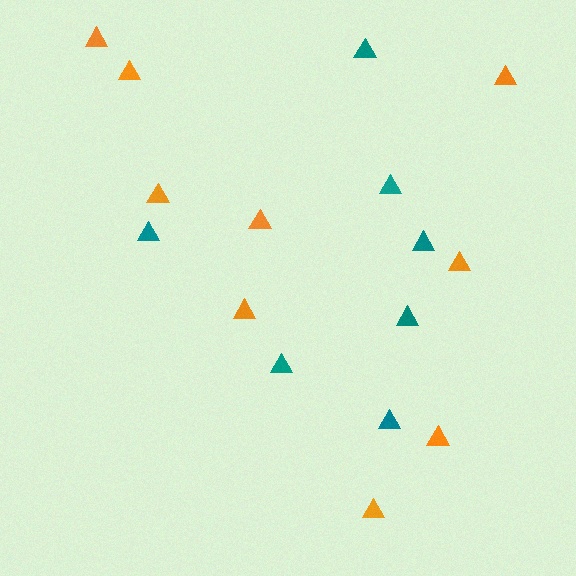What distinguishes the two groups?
There are 2 groups: one group of orange triangles (9) and one group of teal triangles (7).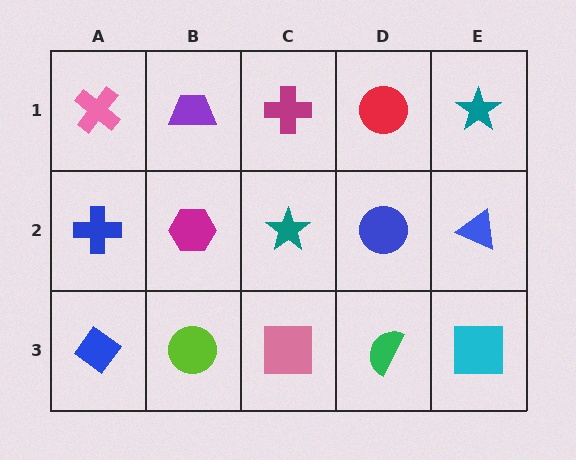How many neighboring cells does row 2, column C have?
4.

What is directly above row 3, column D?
A blue circle.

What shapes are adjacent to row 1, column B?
A magenta hexagon (row 2, column B), a pink cross (row 1, column A), a magenta cross (row 1, column C).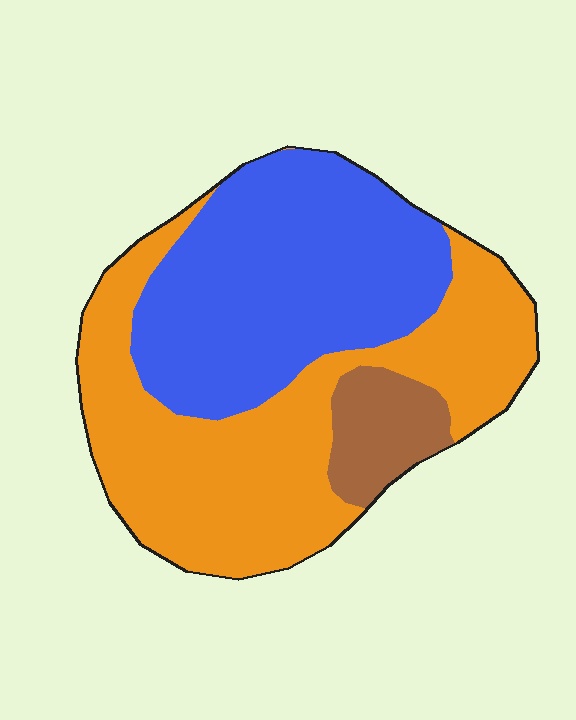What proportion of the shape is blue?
Blue takes up about two fifths (2/5) of the shape.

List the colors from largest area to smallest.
From largest to smallest: orange, blue, brown.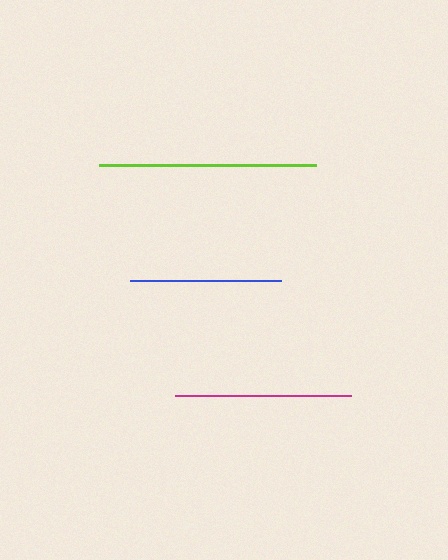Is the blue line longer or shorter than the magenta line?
The magenta line is longer than the blue line.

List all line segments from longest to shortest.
From longest to shortest: lime, magenta, blue.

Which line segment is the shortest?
The blue line is the shortest at approximately 151 pixels.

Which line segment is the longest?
The lime line is the longest at approximately 217 pixels.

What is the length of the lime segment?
The lime segment is approximately 217 pixels long.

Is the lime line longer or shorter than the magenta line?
The lime line is longer than the magenta line.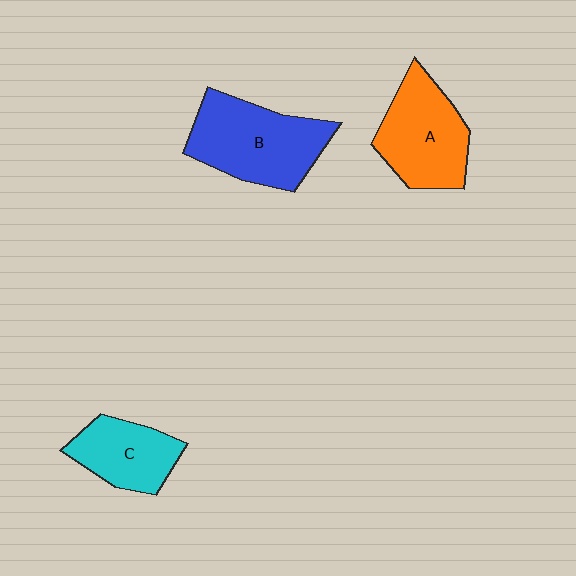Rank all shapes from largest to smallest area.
From largest to smallest: B (blue), A (orange), C (cyan).